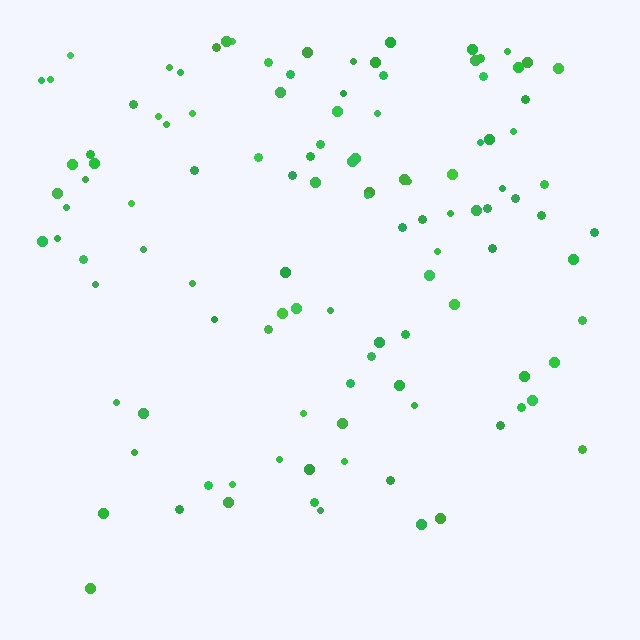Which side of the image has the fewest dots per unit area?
The bottom.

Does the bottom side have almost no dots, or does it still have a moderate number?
Still a moderate number, just noticeably fewer than the top.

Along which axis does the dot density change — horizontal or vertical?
Vertical.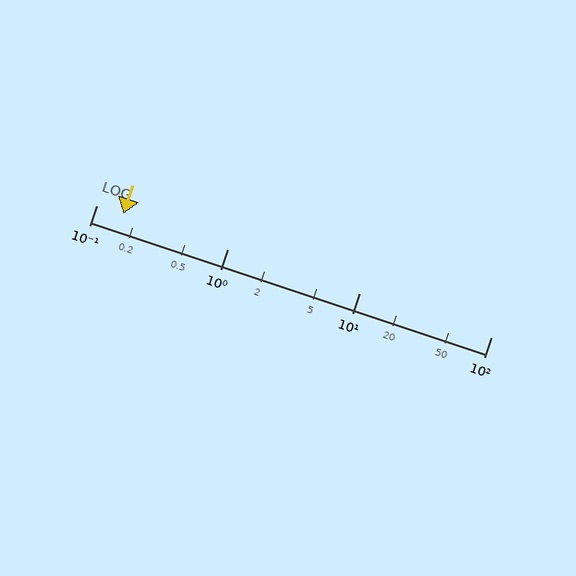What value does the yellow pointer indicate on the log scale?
The pointer indicates approximately 0.16.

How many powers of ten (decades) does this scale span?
The scale spans 3 decades, from 0.1 to 100.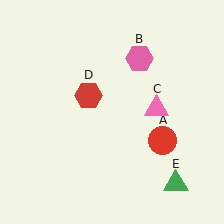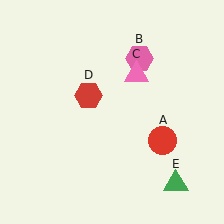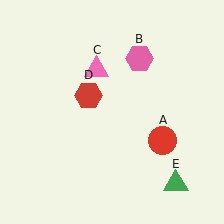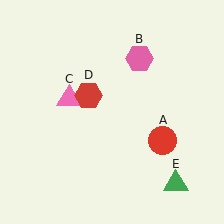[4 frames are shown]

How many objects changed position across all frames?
1 object changed position: pink triangle (object C).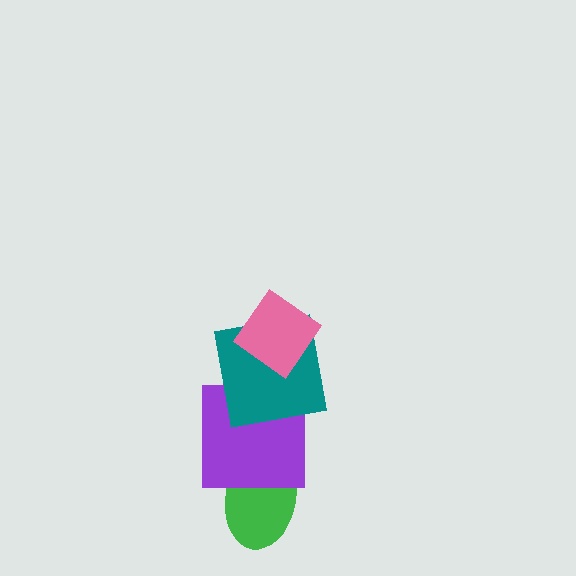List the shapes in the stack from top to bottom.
From top to bottom: the pink diamond, the teal square, the purple square, the green ellipse.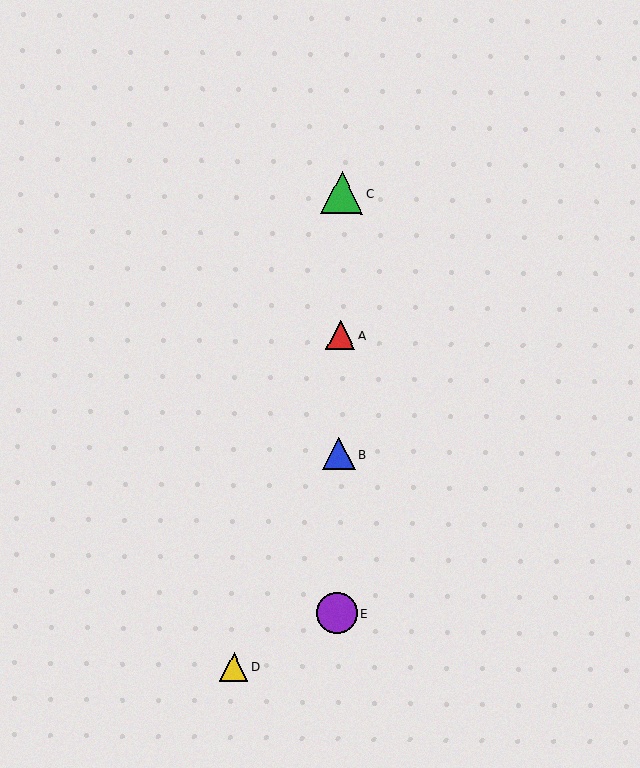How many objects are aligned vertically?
4 objects (A, B, C, E) are aligned vertically.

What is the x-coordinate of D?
Object D is at x≈234.